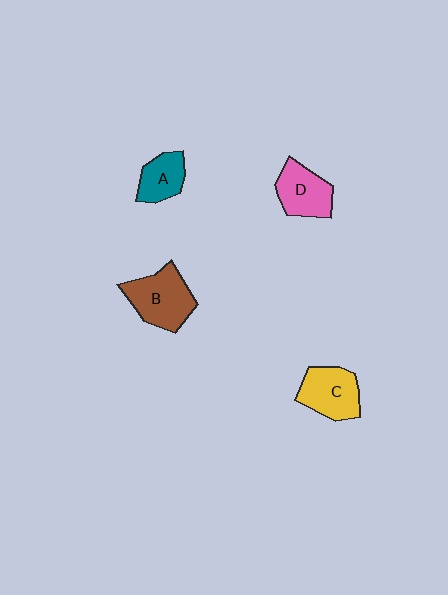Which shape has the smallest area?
Shape A (teal).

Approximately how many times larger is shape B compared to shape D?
Approximately 1.3 times.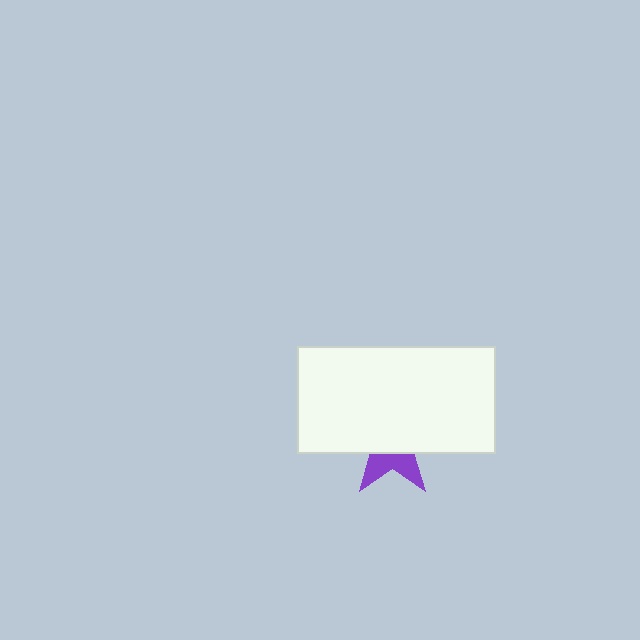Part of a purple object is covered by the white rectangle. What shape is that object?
It is a star.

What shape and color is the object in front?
The object in front is a white rectangle.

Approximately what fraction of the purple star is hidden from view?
Roughly 65% of the purple star is hidden behind the white rectangle.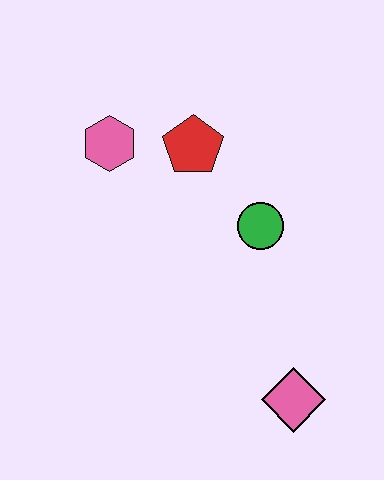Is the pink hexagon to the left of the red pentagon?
Yes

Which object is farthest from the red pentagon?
The pink diamond is farthest from the red pentagon.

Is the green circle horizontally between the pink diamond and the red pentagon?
Yes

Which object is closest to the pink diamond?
The green circle is closest to the pink diamond.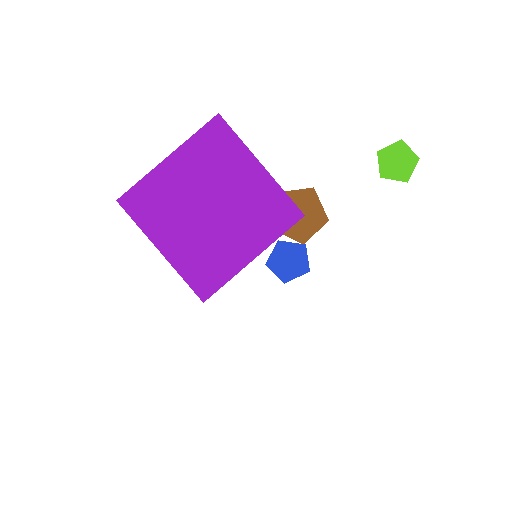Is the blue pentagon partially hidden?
Yes, the blue pentagon is partially hidden behind the purple diamond.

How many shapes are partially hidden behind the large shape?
2 shapes are partially hidden.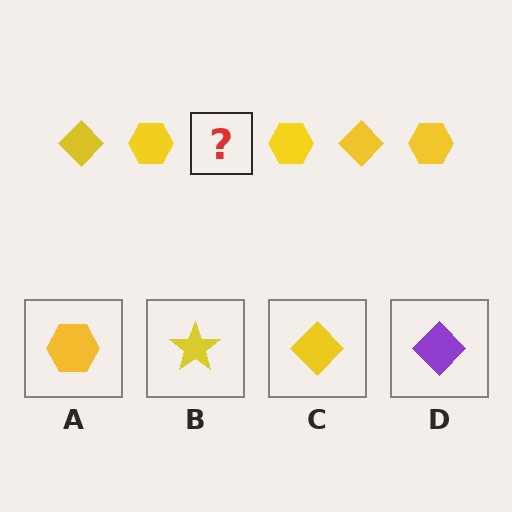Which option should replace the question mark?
Option C.